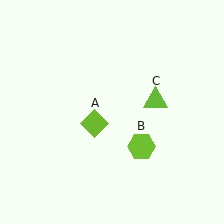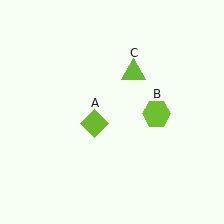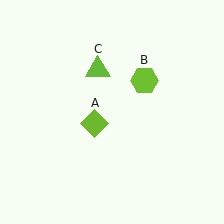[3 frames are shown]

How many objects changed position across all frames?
2 objects changed position: lime hexagon (object B), lime triangle (object C).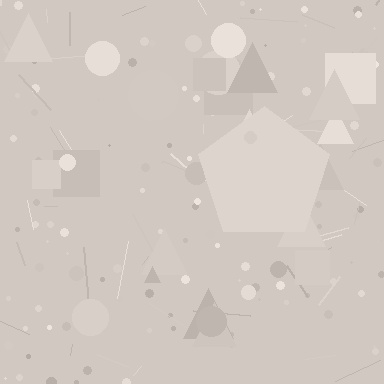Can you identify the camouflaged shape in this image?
The camouflaged shape is a pentagon.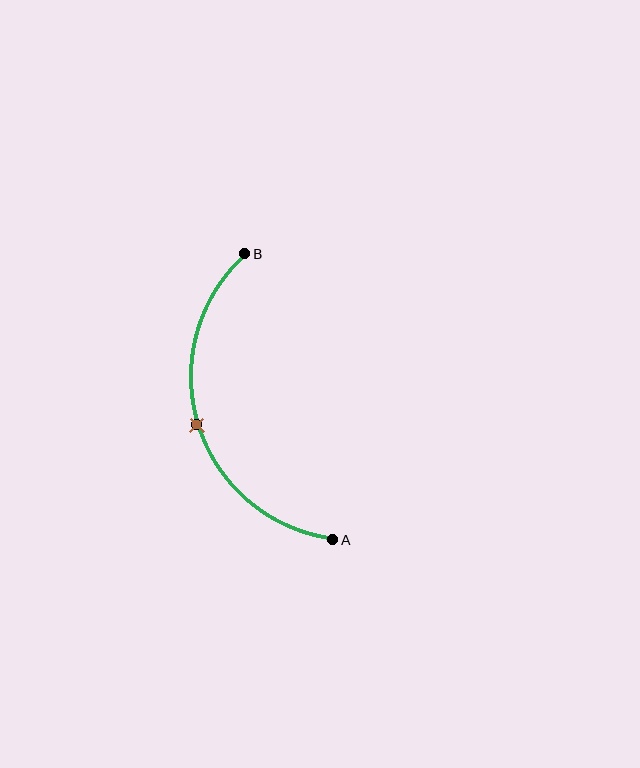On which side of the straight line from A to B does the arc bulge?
The arc bulges to the left of the straight line connecting A and B.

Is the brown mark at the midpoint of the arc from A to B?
Yes. The brown mark lies on the arc at equal arc-length from both A and B — it is the arc midpoint.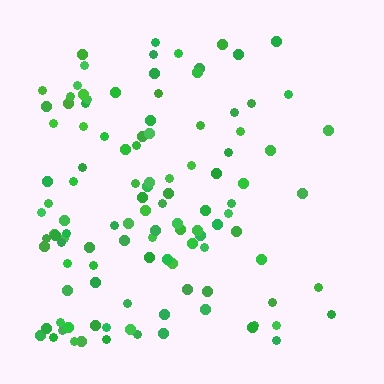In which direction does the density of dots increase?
From right to left, with the left side densest.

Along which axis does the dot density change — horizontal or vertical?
Horizontal.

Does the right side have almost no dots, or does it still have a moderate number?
Still a moderate number, just noticeably fewer than the left.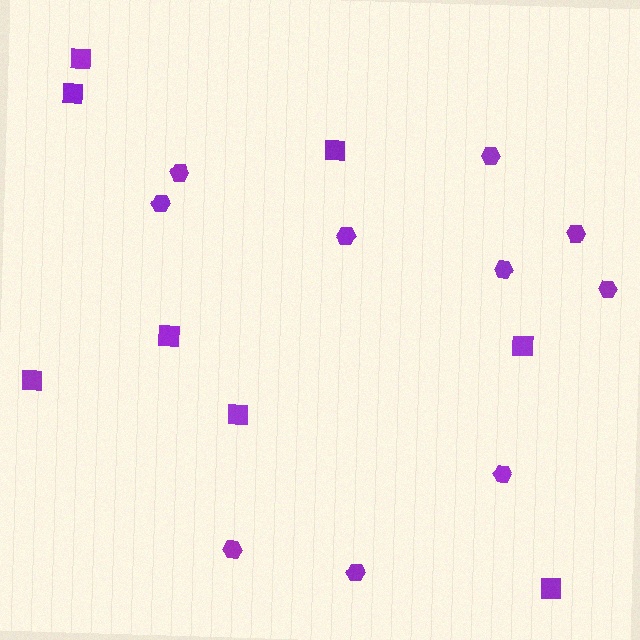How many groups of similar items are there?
There are 2 groups: one group of squares (8) and one group of hexagons (10).